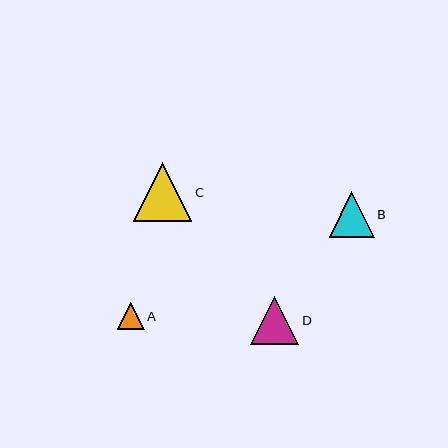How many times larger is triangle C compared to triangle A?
Triangle C is approximately 2.2 times the size of triangle A.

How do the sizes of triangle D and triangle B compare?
Triangle D and triangle B are approximately the same size.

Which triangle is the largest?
Triangle C is the largest with a size of approximately 59 pixels.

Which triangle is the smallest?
Triangle A is the smallest with a size of approximately 27 pixels.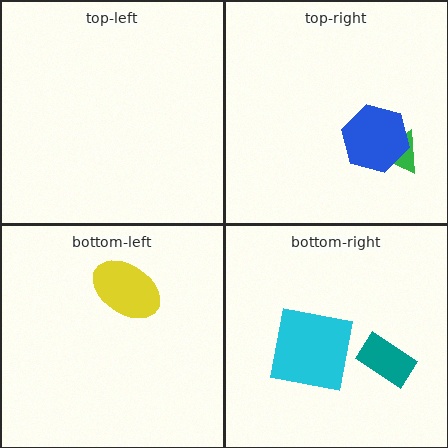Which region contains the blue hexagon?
The top-right region.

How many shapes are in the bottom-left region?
1.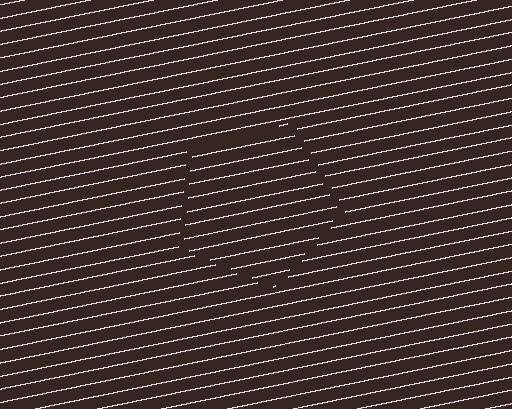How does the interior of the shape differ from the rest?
The interior of the shape contains the same grating, shifted by half a period — the contour is defined by the phase discontinuity where line-ends from the inner and outer gratings abut.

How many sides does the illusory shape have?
5 sides — the line-ends trace a pentagon.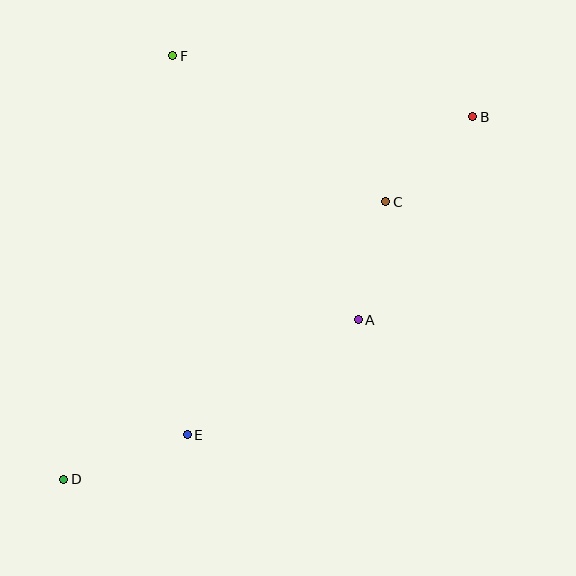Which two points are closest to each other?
Points A and C are closest to each other.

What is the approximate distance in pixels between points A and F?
The distance between A and F is approximately 323 pixels.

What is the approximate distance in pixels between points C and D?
The distance between C and D is approximately 425 pixels.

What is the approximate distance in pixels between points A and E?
The distance between A and E is approximately 206 pixels.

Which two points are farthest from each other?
Points B and D are farthest from each other.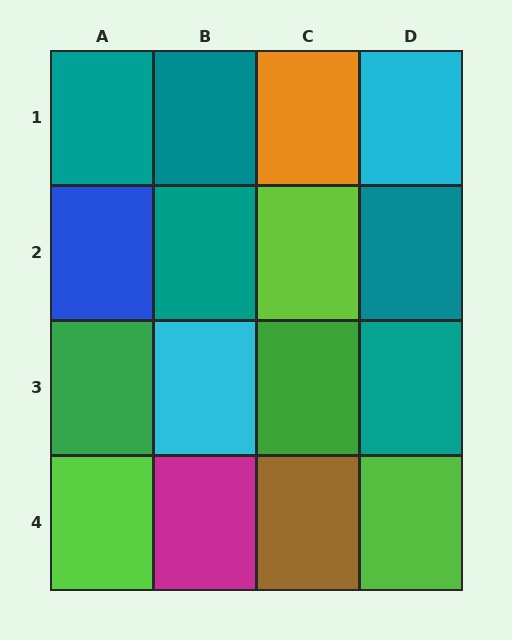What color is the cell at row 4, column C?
Brown.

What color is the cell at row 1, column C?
Orange.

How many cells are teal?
5 cells are teal.